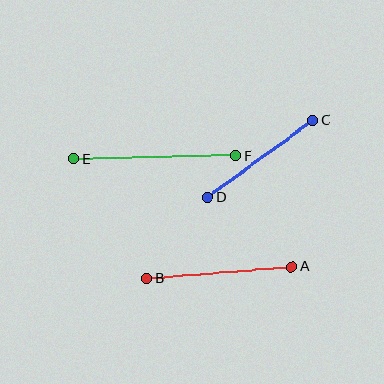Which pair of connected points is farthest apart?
Points E and F are farthest apart.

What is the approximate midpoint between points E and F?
The midpoint is at approximately (155, 157) pixels.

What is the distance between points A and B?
The distance is approximately 145 pixels.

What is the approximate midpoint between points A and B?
The midpoint is at approximately (219, 273) pixels.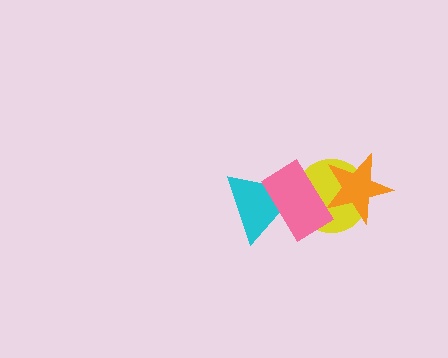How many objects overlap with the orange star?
2 objects overlap with the orange star.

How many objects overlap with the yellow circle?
2 objects overlap with the yellow circle.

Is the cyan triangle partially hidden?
Yes, it is partially covered by another shape.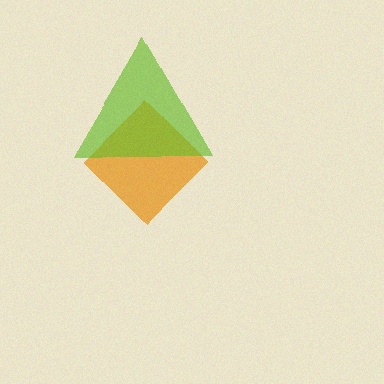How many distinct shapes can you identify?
There are 2 distinct shapes: an orange diamond, a lime triangle.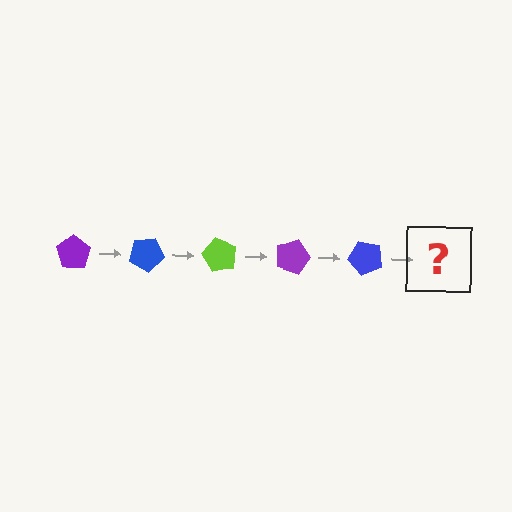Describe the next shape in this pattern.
It should be a lime pentagon, rotated 150 degrees from the start.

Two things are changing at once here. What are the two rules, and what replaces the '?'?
The two rules are that it rotates 30 degrees each step and the color cycles through purple, blue, and lime. The '?' should be a lime pentagon, rotated 150 degrees from the start.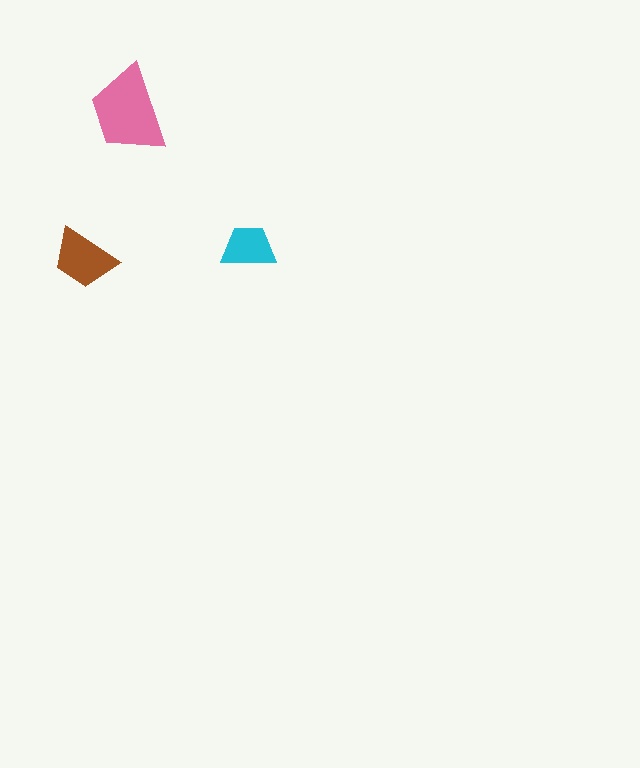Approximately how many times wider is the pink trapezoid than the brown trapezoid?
About 1.5 times wider.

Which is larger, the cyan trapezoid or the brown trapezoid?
The brown one.